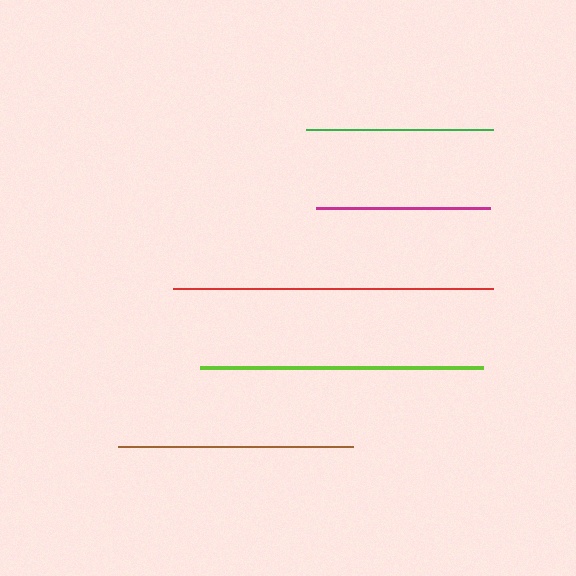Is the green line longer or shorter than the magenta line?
The green line is longer than the magenta line.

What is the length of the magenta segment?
The magenta segment is approximately 174 pixels long.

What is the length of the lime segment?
The lime segment is approximately 283 pixels long.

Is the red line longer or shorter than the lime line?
The red line is longer than the lime line.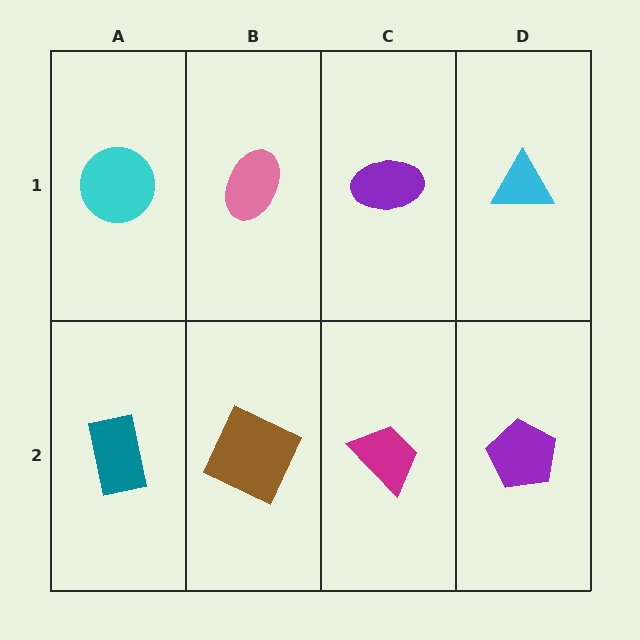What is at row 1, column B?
A pink ellipse.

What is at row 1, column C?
A purple ellipse.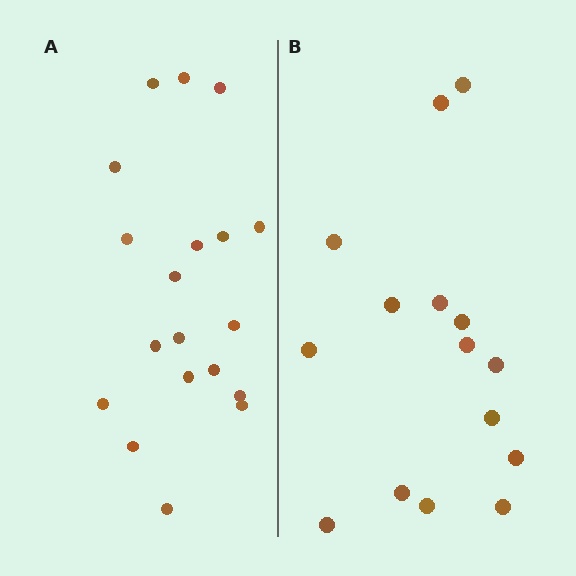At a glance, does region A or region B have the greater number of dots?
Region A (the left region) has more dots.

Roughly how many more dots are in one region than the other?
Region A has about 4 more dots than region B.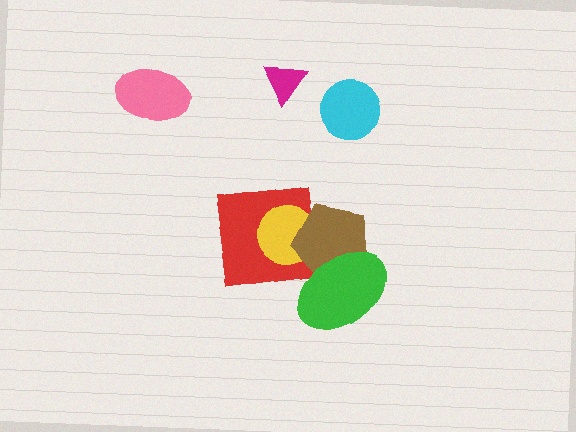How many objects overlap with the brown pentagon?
3 objects overlap with the brown pentagon.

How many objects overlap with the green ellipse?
1 object overlaps with the green ellipse.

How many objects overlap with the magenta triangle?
0 objects overlap with the magenta triangle.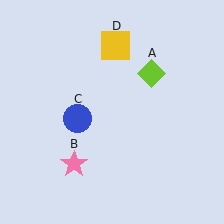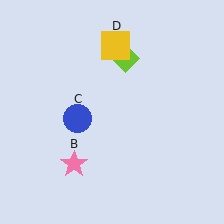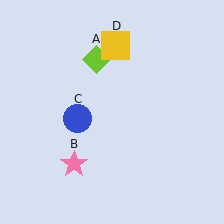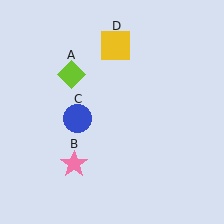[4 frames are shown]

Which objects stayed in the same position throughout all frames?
Pink star (object B) and blue circle (object C) and yellow square (object D) remained stationary.